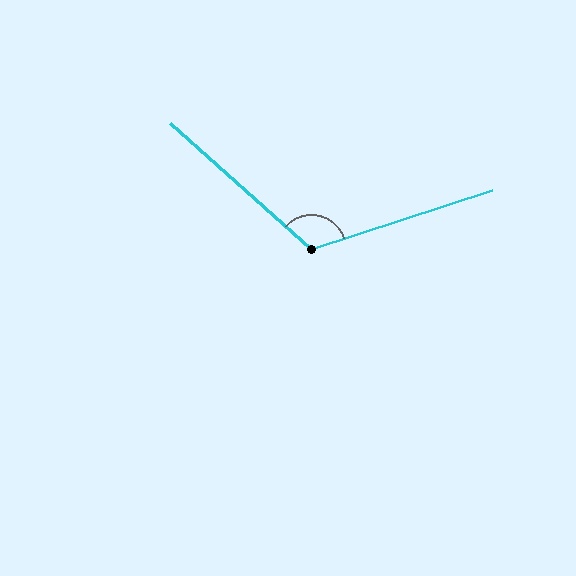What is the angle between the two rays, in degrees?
Approximately 120 degrees.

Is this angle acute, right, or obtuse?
It is obtuse.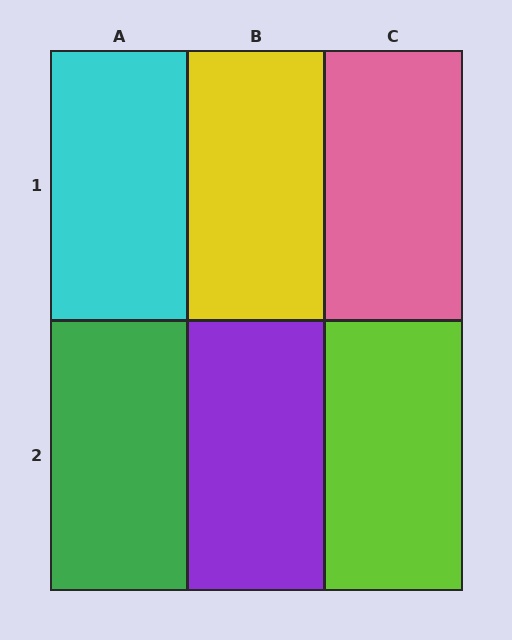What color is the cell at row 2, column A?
Green.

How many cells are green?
1 cell is green.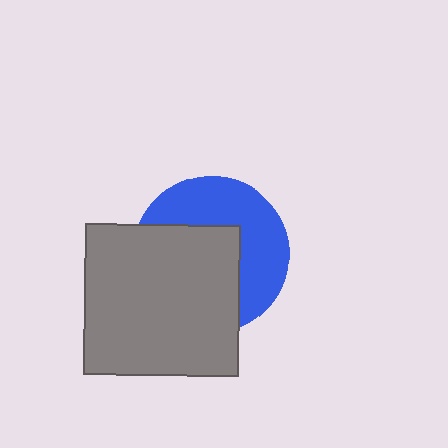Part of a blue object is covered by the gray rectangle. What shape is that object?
It is a circle.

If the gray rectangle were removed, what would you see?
You would see the complete blue circle.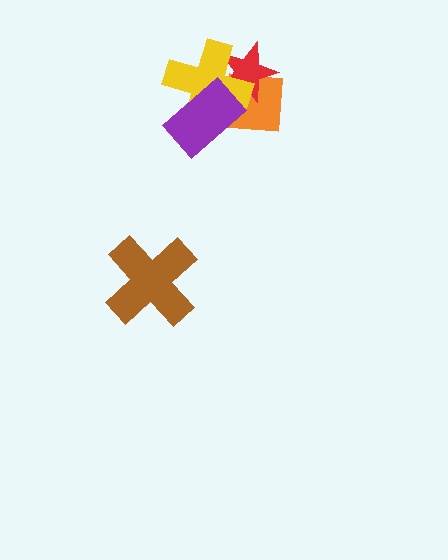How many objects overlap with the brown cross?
0 objects overlap with the brown cross.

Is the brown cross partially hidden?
No, no other shape covers it.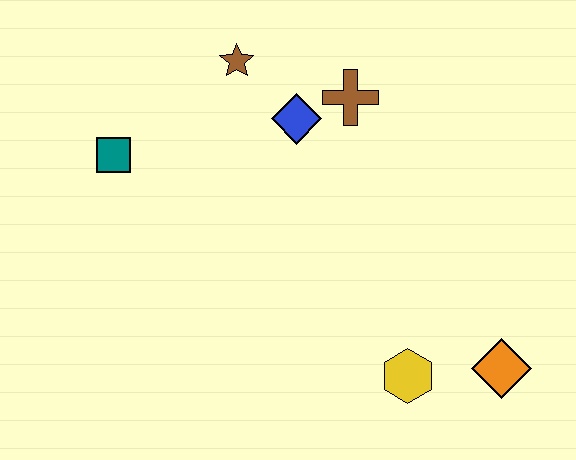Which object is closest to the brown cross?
The blue diamond is closest to the brown cross.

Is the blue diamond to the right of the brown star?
Yes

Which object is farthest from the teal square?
The orange diamond is farthest from the teal square.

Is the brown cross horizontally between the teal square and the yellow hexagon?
Yes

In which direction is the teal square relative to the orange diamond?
The teal square is to the left of the orange diamond.